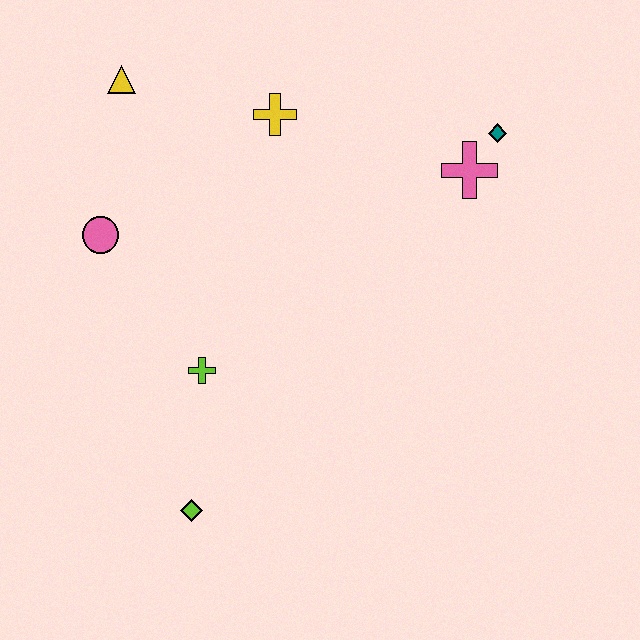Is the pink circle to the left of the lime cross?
Yes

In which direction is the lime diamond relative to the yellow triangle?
The lime diamond is below the yellow triangle.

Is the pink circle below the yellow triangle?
Yes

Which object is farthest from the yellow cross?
The lime diamond is farthest from the yellow cross.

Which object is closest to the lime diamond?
The lime cross is closest to the lime diamond.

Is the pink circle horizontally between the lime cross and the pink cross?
No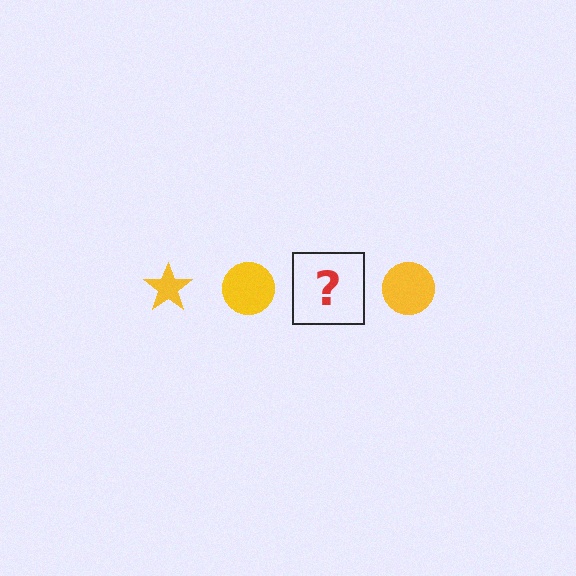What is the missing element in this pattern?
The missing element is a yellow star.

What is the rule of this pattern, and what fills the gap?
The rule is that the pattern cycles through star, circle shapes in yellow. The gap should be filled with a yellow star.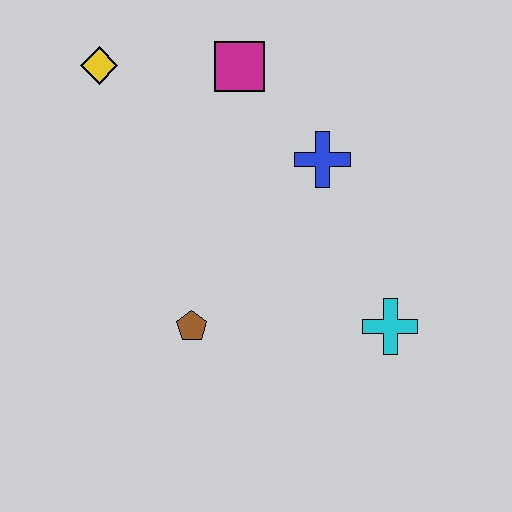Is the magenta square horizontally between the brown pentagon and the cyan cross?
Yes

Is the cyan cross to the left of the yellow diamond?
No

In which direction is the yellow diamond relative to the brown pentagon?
The yellow diamond is above the brown pentagon.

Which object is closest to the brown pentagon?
The cyan cross is closest to the brown pentagon.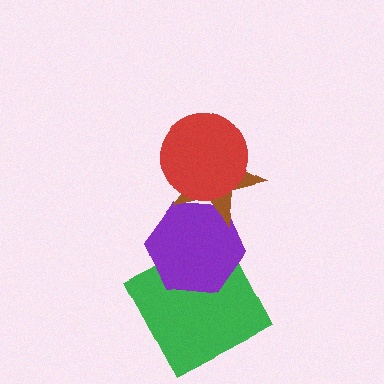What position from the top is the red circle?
The red circle is 1st from the top.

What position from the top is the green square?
The green square is 4th from the top.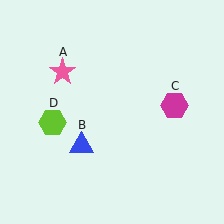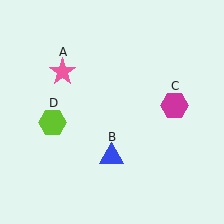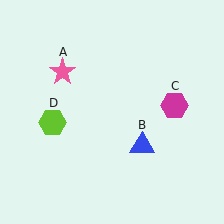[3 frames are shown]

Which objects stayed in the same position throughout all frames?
Pink star (object A) and magenta hexagon (object C) and lime hexagon (object D) remained stationary.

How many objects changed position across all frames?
1 object changed position: blue triangle (object B).